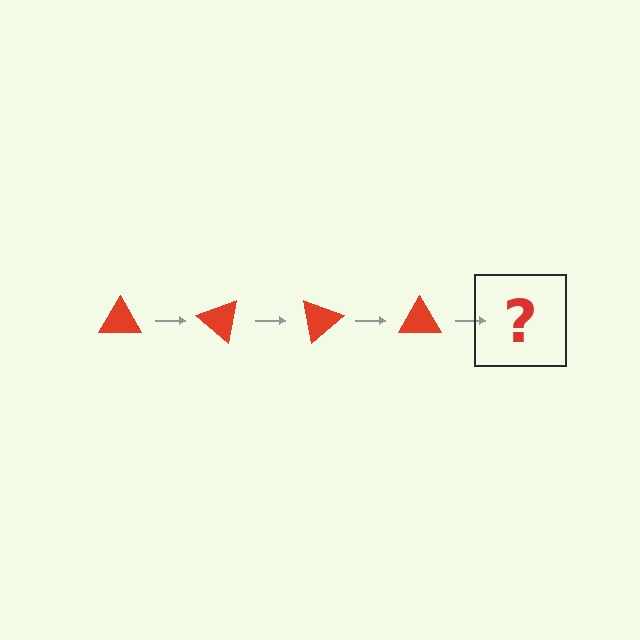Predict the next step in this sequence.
The next step is a red triangle rotated 160 degrees.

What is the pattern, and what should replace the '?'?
The pattern is that the triangle rotates 40 degrees each step. The '?' should be a red triangle rotated 160 degrees.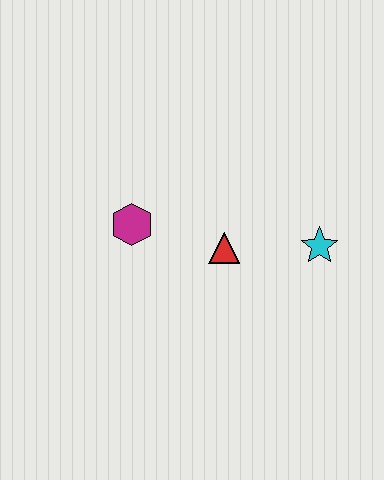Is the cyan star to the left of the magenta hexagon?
No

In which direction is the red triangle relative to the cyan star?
The red triangle is to the left of the cyan star.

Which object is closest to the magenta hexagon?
The red triangle is closest to the magenta hexagon.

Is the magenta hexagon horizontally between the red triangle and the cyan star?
No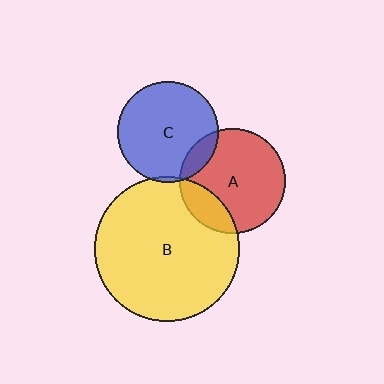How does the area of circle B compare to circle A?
Approximately 1.9 times.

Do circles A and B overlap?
Yes.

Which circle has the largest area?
Circle B (yellow).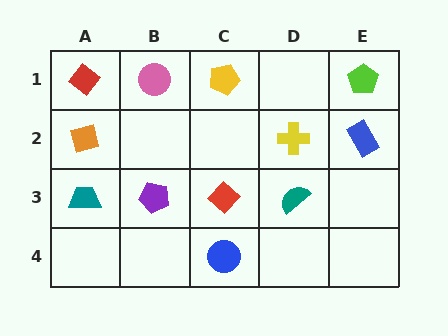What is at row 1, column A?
A red diamond.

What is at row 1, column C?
A yellow pentagon.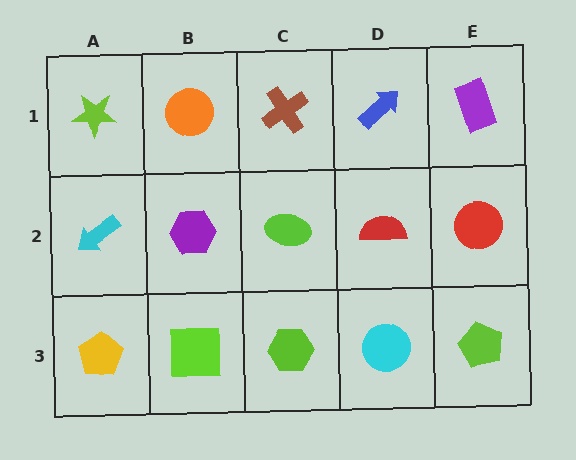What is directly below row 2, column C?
A lime hexagon.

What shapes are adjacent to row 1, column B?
A purple hexagon (row 2, column B), a lime star (row 1, column A), a brown cross (row 1, column C).